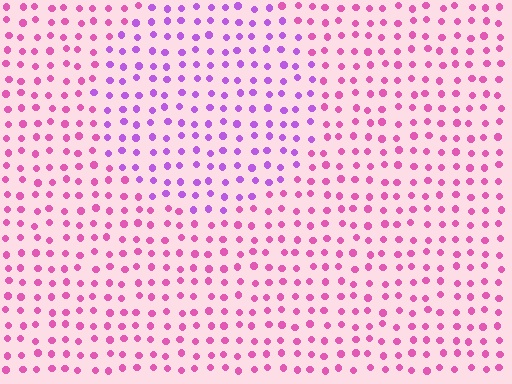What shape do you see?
I see a circle.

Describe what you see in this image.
The image is filled with small pink elements in a uniform arrangement. A circle-shaped region is visible where the elements are tinted to a slightly different hue, forming a subtle color boundary.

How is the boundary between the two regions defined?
The boundary is defined purely by a slight shift in hue (about 36 degrees). Spacing, size, and orientation are identical on both sides.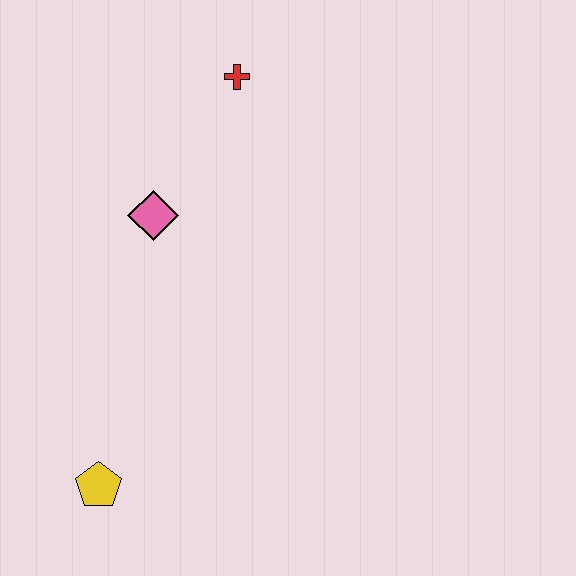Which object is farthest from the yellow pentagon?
The red cross is farthest from the yellow pentagon.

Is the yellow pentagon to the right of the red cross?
No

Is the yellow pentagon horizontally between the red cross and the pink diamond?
No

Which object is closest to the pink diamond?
The red cross is closest to the pink diamond.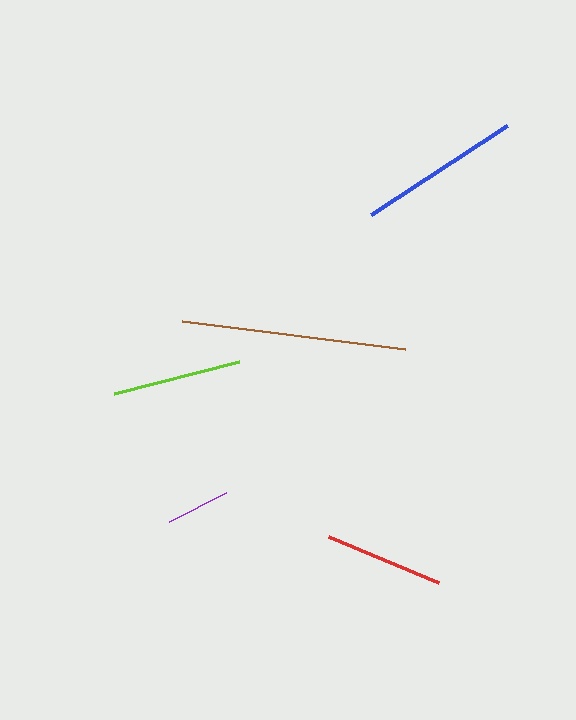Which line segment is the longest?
The brown line is the longest at approximately 224 pixels.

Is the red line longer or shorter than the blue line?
The blue line is longer than the red line.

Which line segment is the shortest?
The purple line is the shortest at approximately 64 pixels.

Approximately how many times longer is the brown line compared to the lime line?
The brown line is approximately 1.7 times the length of the lime line.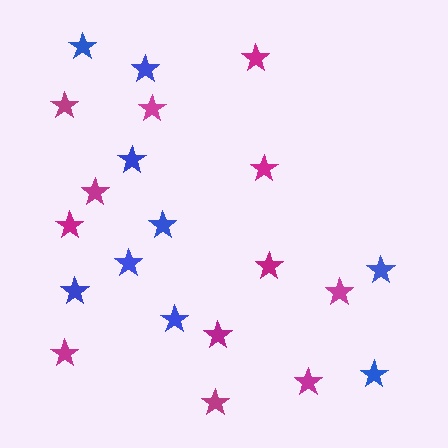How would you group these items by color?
There are 2 groups: one group of magenta stars (12) and one group of blue stars (9).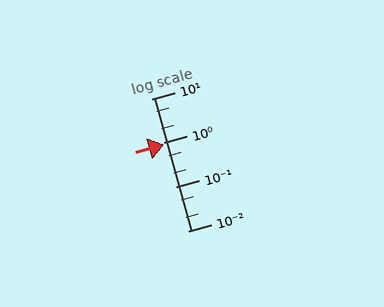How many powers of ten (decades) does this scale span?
The scale spans 3 decades, from 0.01 to 10.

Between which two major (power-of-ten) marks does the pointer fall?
The pointer is between 0.1 and 1.